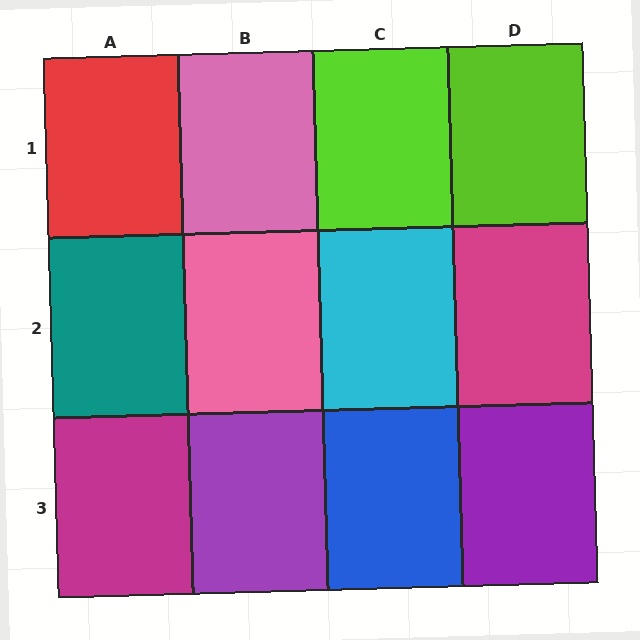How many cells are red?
1 cell is red.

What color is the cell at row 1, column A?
Red.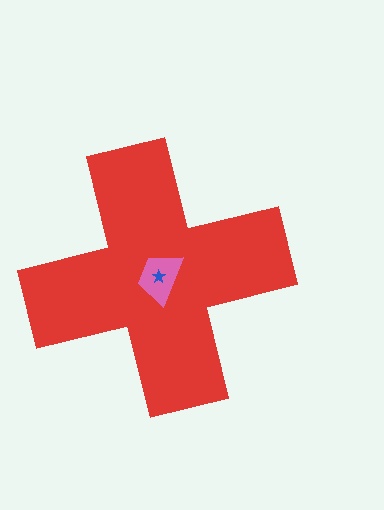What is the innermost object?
The blue star.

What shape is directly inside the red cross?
The pink trapezoid.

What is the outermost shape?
The red cross.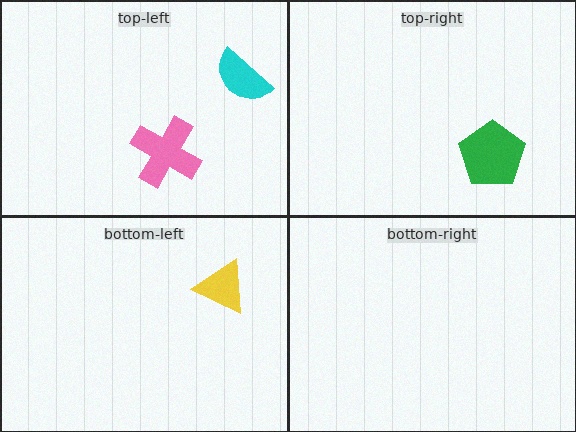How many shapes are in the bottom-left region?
1.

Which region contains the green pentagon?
The top-right region.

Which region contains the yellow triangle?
The bottom-left region.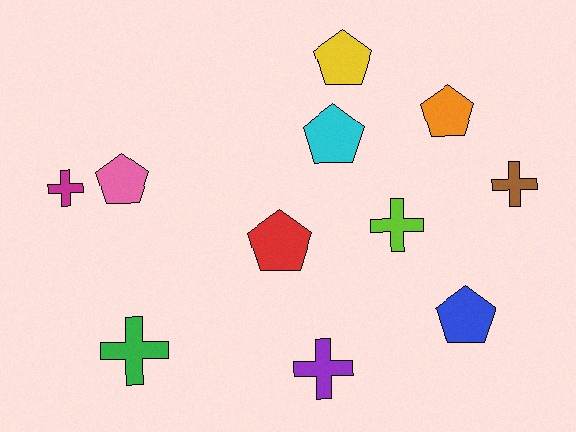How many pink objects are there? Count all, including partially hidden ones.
There is 1 pink object.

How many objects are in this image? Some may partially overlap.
There are 11 objects.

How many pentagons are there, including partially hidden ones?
There are 6 pentagons.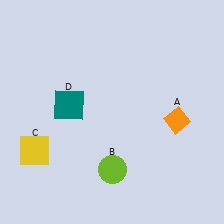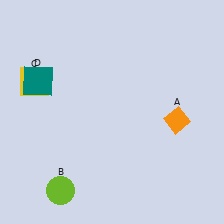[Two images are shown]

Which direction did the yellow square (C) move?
The yellow square (C) moved up.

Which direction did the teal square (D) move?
The teal square (D) moved left.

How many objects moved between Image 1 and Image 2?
3 objects moved between the two images.